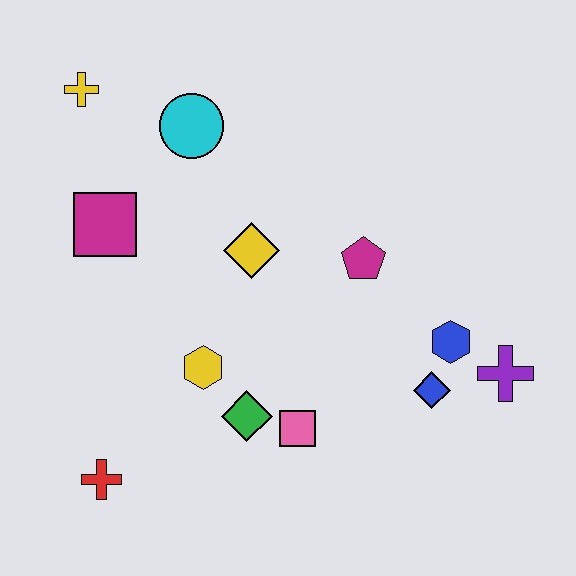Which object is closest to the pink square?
The green diamond is closest to the pink square.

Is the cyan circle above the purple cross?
Yes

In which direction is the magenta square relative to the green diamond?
The magenta square is above the green diamond.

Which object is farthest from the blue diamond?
The yellow cross is farthest from the blue diamond.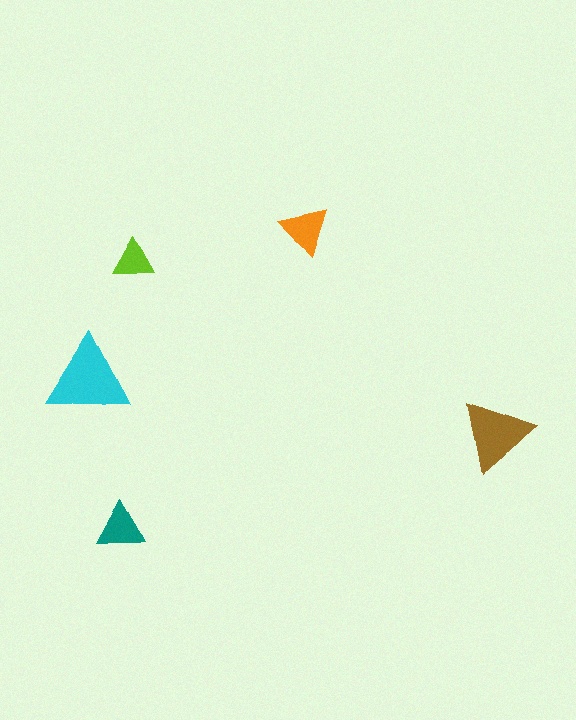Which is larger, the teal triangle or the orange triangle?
The orange one.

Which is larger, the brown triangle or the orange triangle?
The brown one.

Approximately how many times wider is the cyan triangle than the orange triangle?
About 1.5 times wider.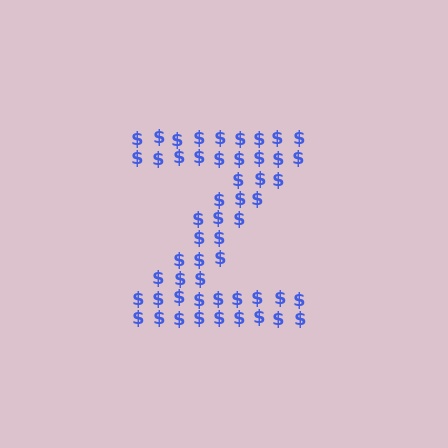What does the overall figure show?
The overall figure shows the letter Z.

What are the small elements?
The small elements are dollar signs.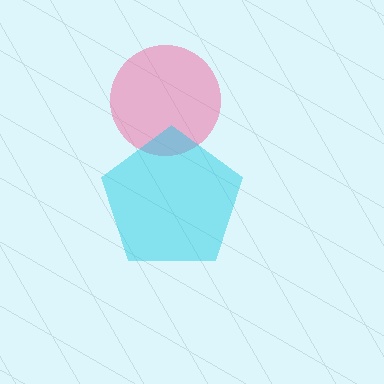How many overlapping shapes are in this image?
There are 2 overlapping shapes in the image.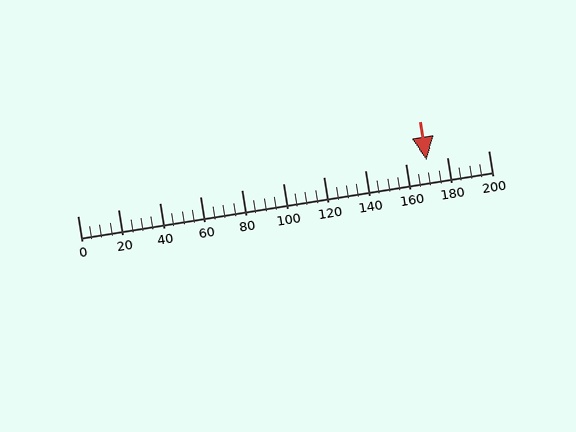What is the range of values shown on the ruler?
The ruler shows values from 0 to 200.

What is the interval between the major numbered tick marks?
The major tick marks are spaced 20 units apart.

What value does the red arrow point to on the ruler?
The red arrow points to approximately 170.